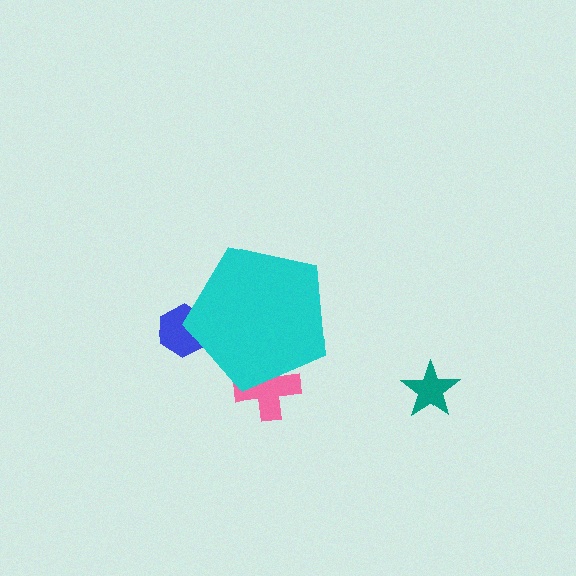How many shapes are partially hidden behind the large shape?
2 shapes are partially hidden.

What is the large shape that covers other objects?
A cyan pentagon.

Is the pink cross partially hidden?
Yes, the pink cross is partially hidden behind the cyan pentagon.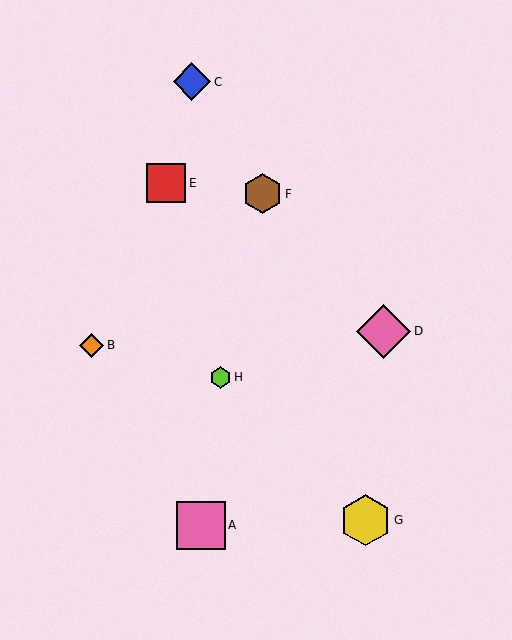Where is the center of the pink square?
The center of the pink square is at (201, 525).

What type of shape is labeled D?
Shape D is a pink diamond.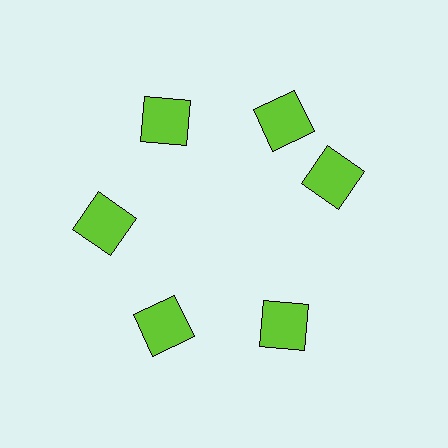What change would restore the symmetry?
The symmetry would be restored by rotating it back into even spacing with its neighbors so that all 6 squares sit at equal angles and equal distance from the center.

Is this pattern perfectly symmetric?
No. The 6 lime squares are arranged in a ring, but one element near the 3 o'clock position is rotated out of alignment along the ring, breaking the 6-fold rotational symmetry.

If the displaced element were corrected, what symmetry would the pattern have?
It would have 6-fold rotational symmetry — the pattern would map onto itself every 60 degrees.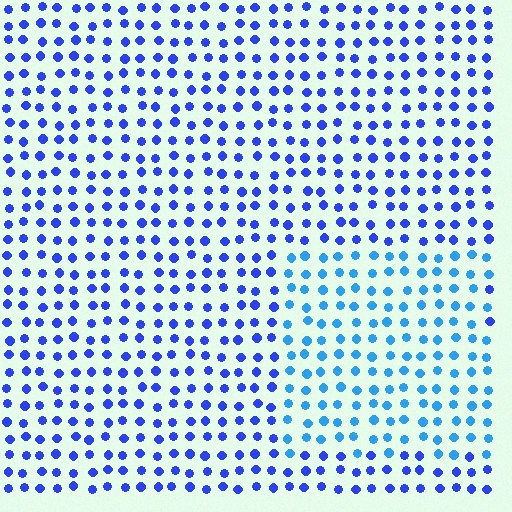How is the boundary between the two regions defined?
The boundary is defined purely by a slight shift in hue (about 30 degrees). Spacing, size, and orientation are identical on both sides.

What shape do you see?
I see a rectangle.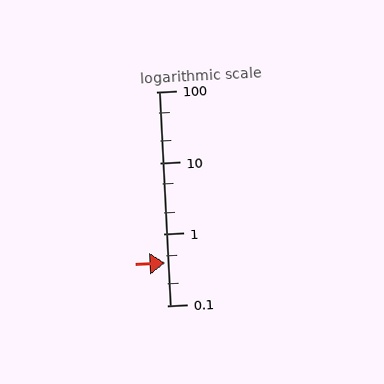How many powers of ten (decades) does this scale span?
The scale spans 3 decades, from 0.1 to 100.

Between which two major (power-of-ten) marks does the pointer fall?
The pointer is between 0.1 and 1.